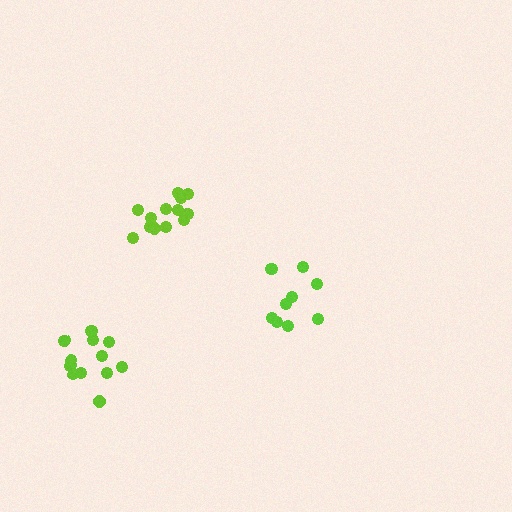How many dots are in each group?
Group 1: 9 dots, Group 2: 12 dots, Group 3: 13 dots (34 total).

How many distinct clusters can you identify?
There are 3 distinct clusters.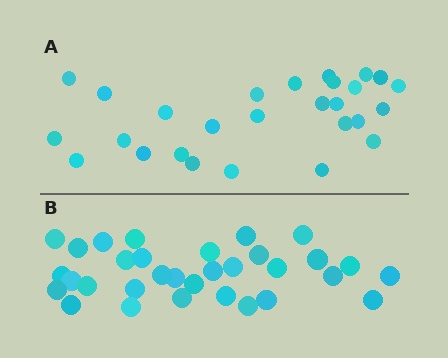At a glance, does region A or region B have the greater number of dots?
Region B (the bottom region) has more dots.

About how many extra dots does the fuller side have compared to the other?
Region B has about 5 more dots than region A.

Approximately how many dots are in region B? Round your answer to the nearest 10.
About 30 dots. (The exact count is 32, which rounds to 30.)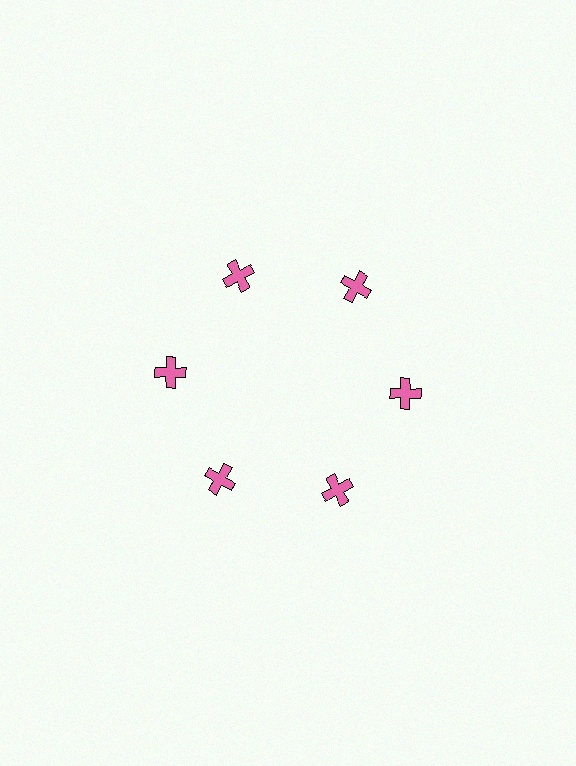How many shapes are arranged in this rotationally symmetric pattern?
There are 6 shapes, arranged in 6 groups of 1.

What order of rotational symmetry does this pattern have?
This pattern has 6-fold rotational symmetry.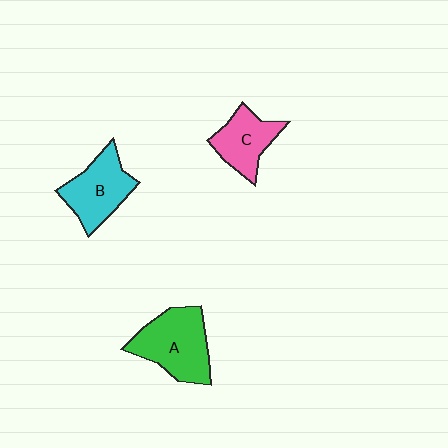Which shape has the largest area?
Shape A (green).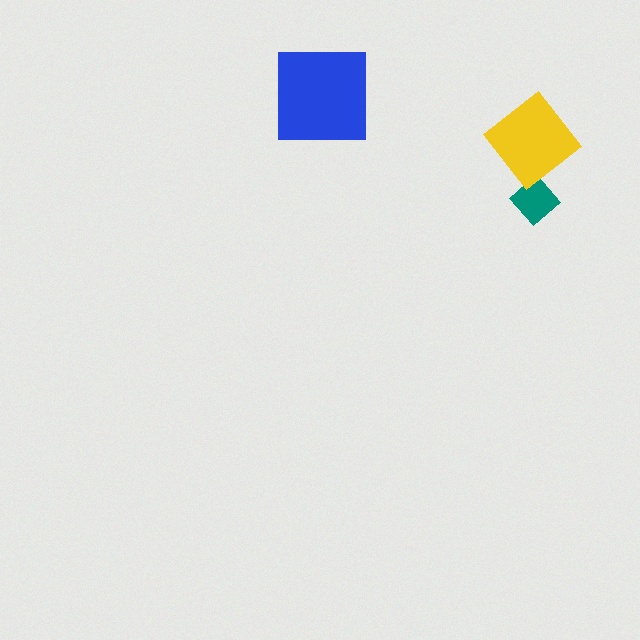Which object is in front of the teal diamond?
The yellow diamond is in front of the teal diamond.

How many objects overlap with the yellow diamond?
1 object overlaps with the yellow diamond.